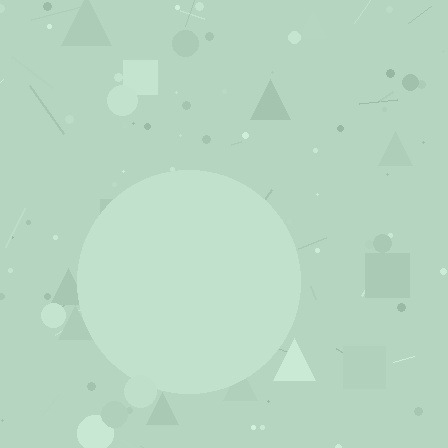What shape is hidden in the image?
A circle is hidden in the image.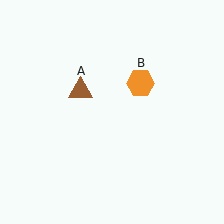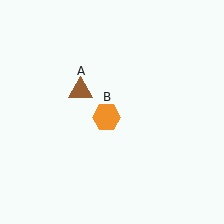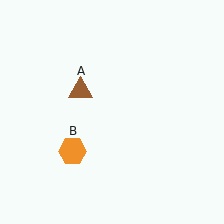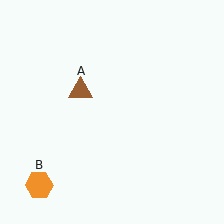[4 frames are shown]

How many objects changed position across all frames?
1 object changed position: orange hexagon (object B).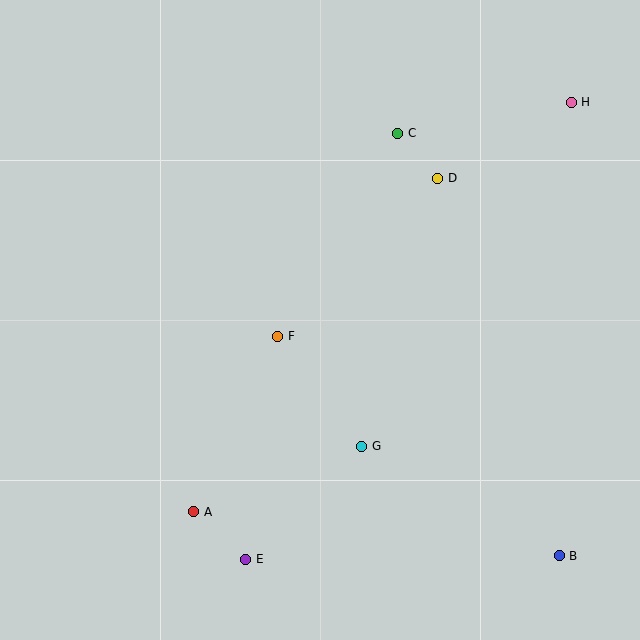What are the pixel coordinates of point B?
Point B is at (559, 556).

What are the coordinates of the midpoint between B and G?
The midpoint between B and G is at (461, 501).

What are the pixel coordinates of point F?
Point F is at (278, 336).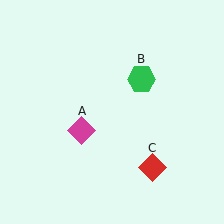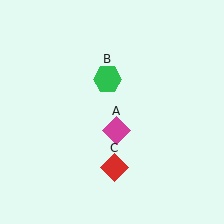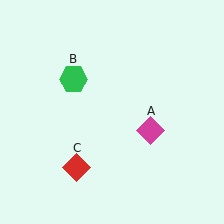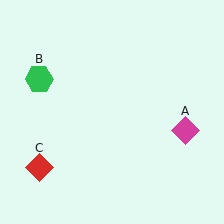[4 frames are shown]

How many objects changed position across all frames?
3 objects changed position: magenta diamond (object A), green hexagon (object B), red diamond (object C).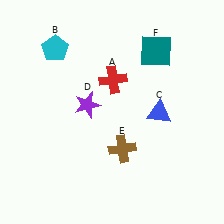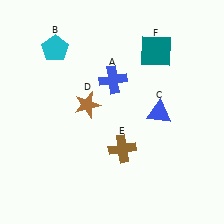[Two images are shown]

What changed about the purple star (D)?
In Image 1, D is purple. In Image 2, it changed to brown.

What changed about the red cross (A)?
In Image 1, A is red. In Image 2, it changed to blue.